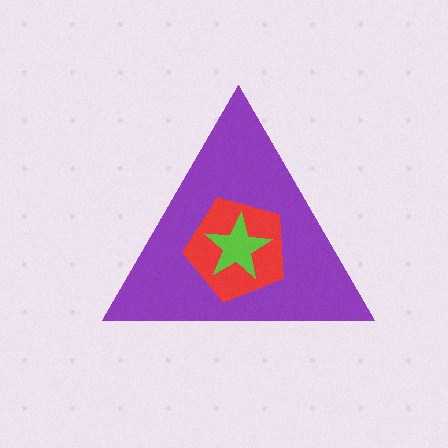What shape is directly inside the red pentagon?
The lime star.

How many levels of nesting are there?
3.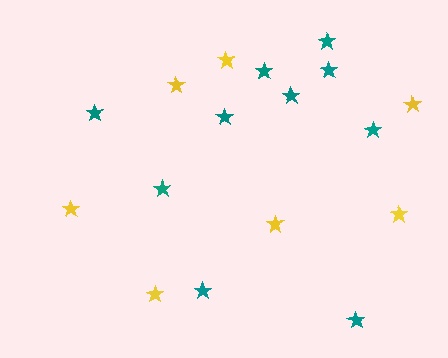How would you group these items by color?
There are 2 groups: one group of yellow stars (7) and one group of teal stars (10).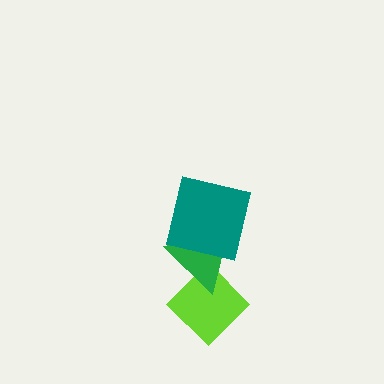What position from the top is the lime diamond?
The lime diamond is 3rd from the top.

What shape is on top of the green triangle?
The teal square is on top of the green triangle.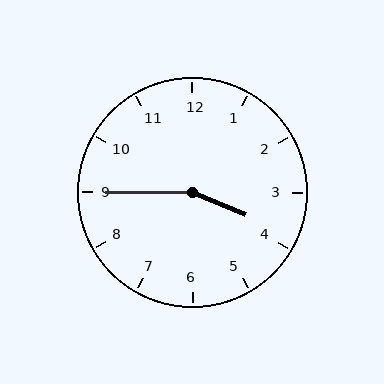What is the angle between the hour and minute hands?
Approximately 158 degrees.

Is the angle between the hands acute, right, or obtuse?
It is obtuse.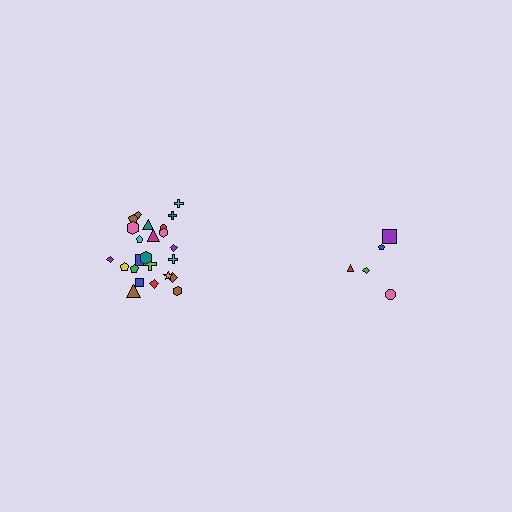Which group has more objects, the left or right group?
The left group.